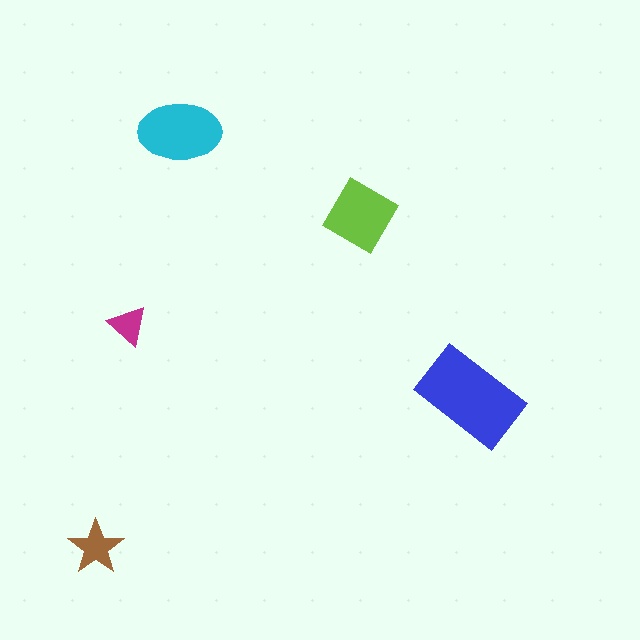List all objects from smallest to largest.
The magenta triangle, the brown star, the lime diamond, the cyan ellipse, the blue rectangle.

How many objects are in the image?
There are 5 objects in the image.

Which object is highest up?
The cyan ellipse is topmost.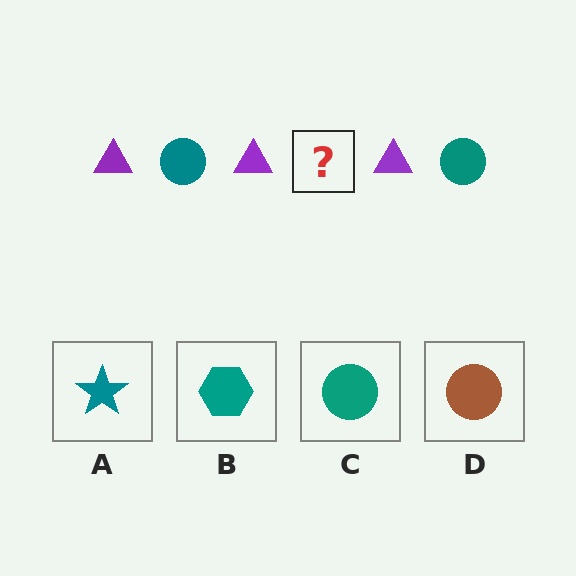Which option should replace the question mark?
Option C.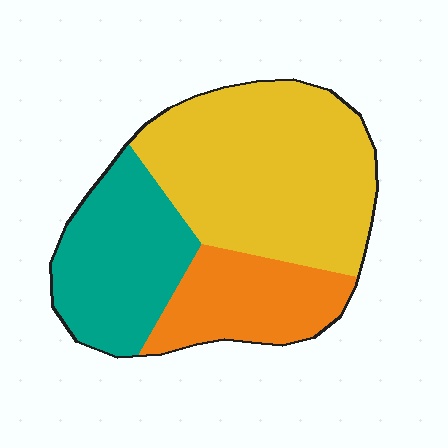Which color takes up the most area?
Yellow, at roughly 50%.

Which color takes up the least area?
Orange, at roughly 20%.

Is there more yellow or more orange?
Yellow.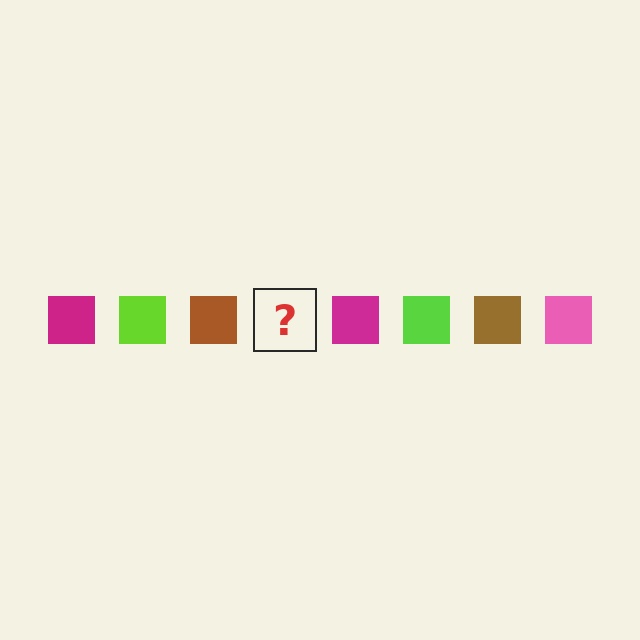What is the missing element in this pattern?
The missing element is a pink square.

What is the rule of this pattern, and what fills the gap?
The rule is that the pattern cycles through magenta, lime, brown, pink squares. The gap should be filled with a pink square.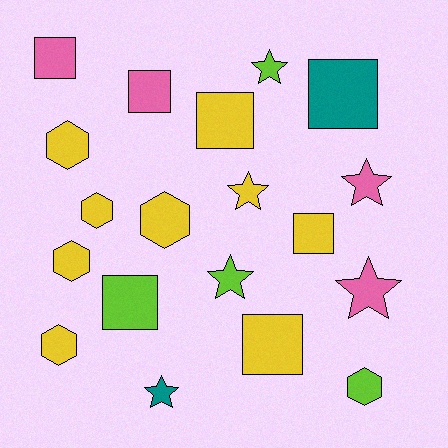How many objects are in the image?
There are 19 objects.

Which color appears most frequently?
Yellow, with 9 objects.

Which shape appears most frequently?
Square, with 7 objects.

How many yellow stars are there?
There is 1 yellow star.